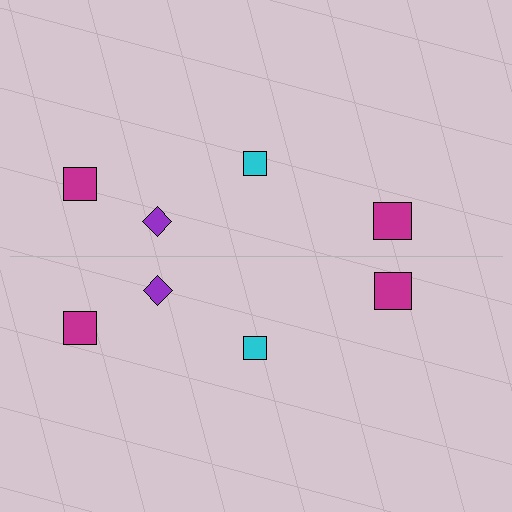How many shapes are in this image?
There are 8 shapes in this image.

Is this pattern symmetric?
Yes, this pattern has bilateral (reflection) symmetry.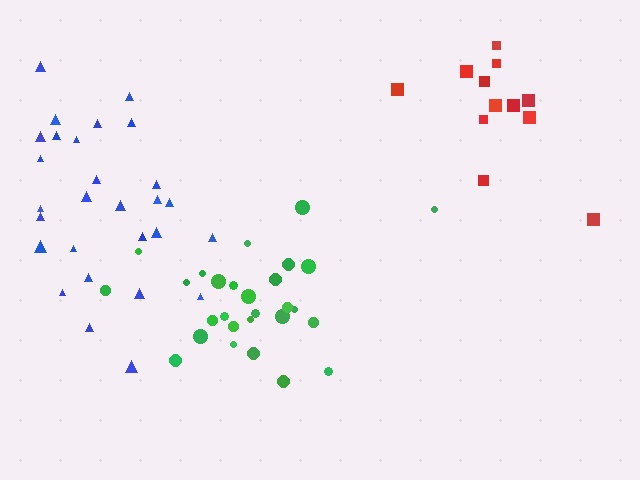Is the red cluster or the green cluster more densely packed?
Green.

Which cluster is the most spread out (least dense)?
Red.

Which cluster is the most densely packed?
Green.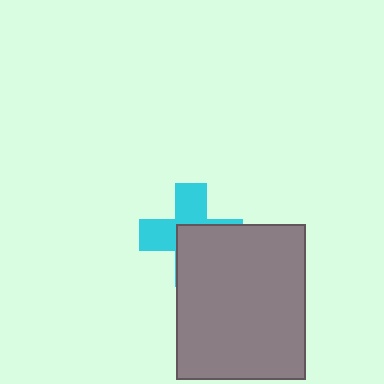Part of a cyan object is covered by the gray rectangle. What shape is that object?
It is a cross.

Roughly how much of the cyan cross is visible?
About half of it is visible (roughly 46%).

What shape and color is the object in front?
The object in front is a gray rectangle.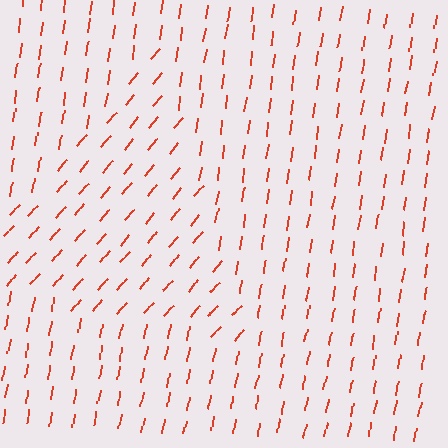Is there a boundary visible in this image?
Yes, there is a texture boundary formed by a change in line orientation.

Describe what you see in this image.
The image is filled with small red line segments. A triangle region in the image has lines oriented differently from the surrounding lines, creating a visible texture boundary.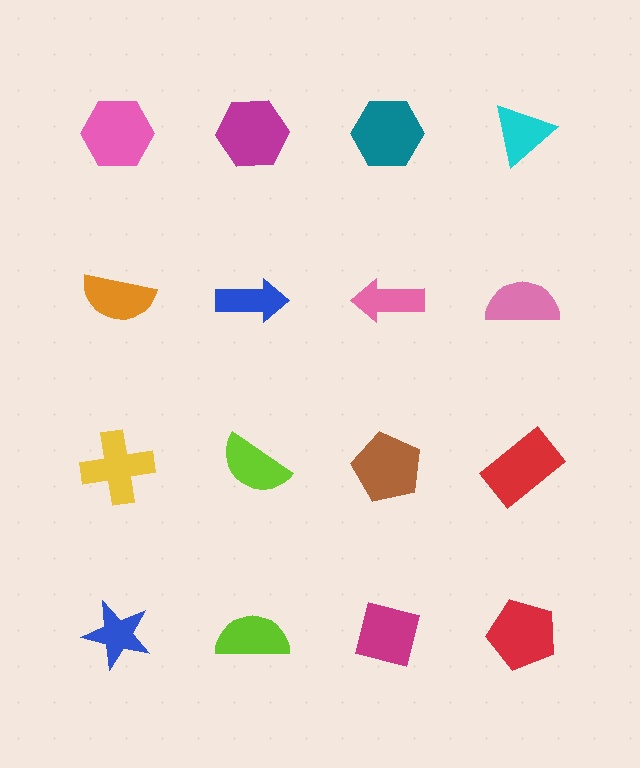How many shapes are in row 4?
4 shapes.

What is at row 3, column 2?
A lime semicircle.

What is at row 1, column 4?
A cyan triangle.